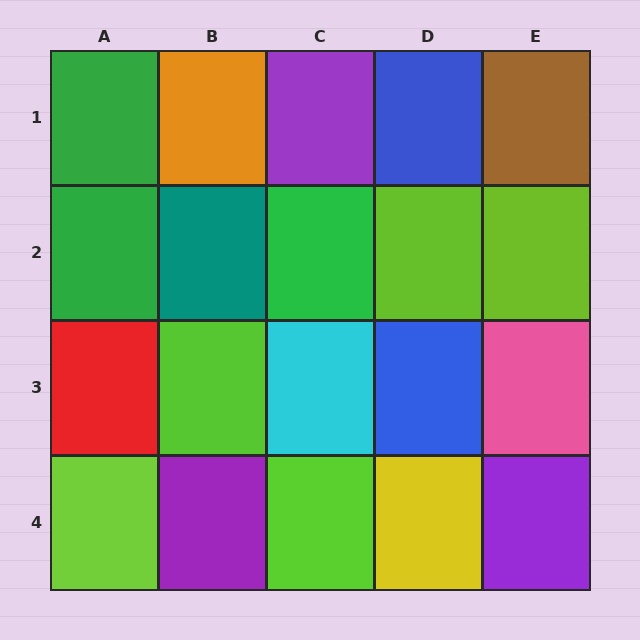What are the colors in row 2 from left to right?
Green, teal, green, lime, lime.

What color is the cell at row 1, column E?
Brown.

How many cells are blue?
2 cells are blue.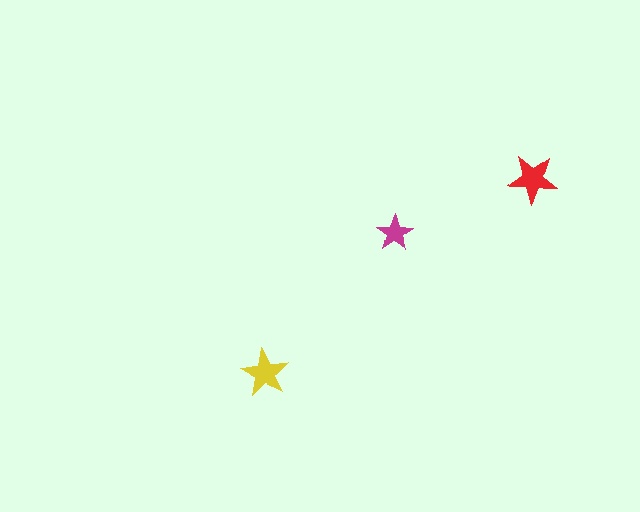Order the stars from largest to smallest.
the red one, the yellow one, the magenta one.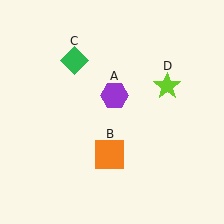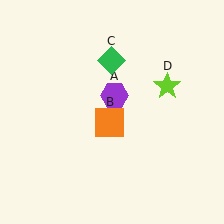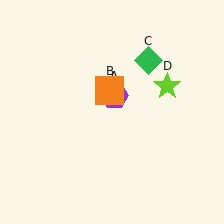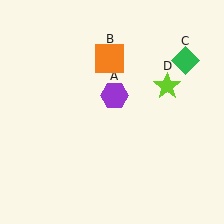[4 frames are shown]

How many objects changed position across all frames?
2 objects changed position: orange square (object B), green diamond (object C).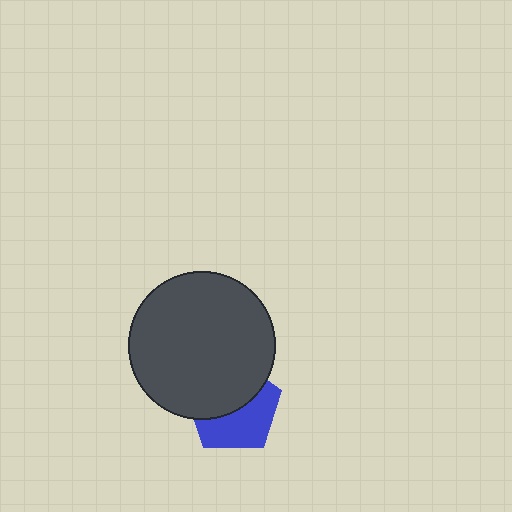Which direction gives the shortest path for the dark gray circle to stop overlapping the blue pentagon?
Moving up gives the shortest separation.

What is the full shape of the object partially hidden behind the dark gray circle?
The partially hidden object is a blue pentagon.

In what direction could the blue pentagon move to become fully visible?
The blue pentagon could move down. That would shift it out from behind the dark gray circle entirely.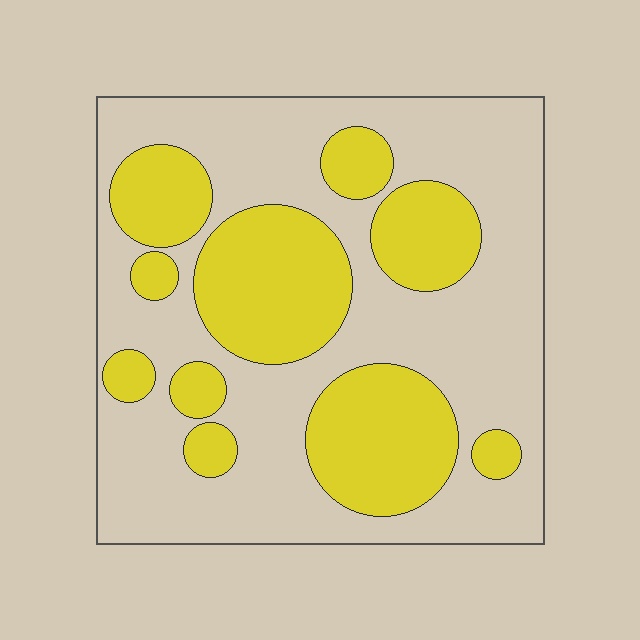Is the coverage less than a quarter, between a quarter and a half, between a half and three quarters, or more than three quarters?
Between a quarter and a half.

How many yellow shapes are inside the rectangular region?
10.